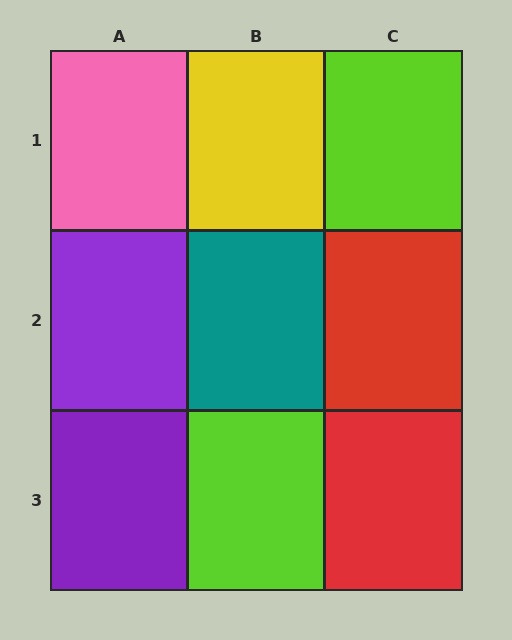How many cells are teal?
1 cell is teal.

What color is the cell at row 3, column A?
Purple.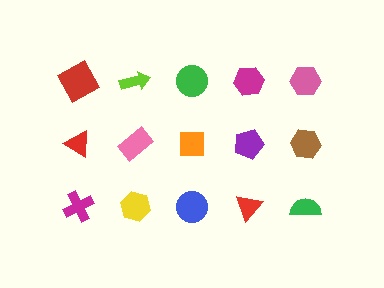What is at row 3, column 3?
A blue circle.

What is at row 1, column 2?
A lime arrow.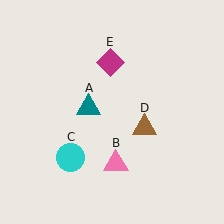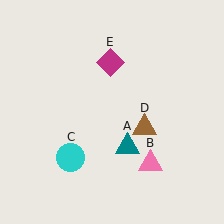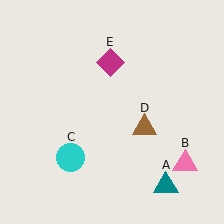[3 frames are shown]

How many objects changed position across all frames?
2 objects changed position: teal triangle (object A), pink triangle (object B).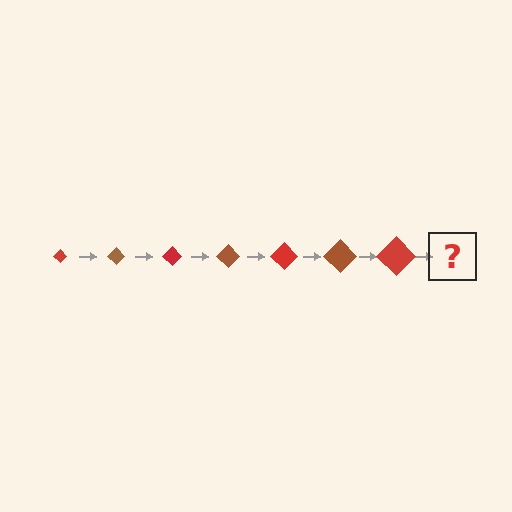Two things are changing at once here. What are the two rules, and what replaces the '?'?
The two rules are that the diamond grows larger each step and the color cycles through red and brown. The '?' should be a brown diamond, larger than the previous one.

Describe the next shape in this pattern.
It should be a brown diamond, larger than the previous one.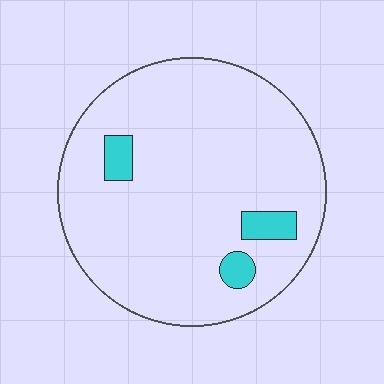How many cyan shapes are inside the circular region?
3.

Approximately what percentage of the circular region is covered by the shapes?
Approximately 5%.